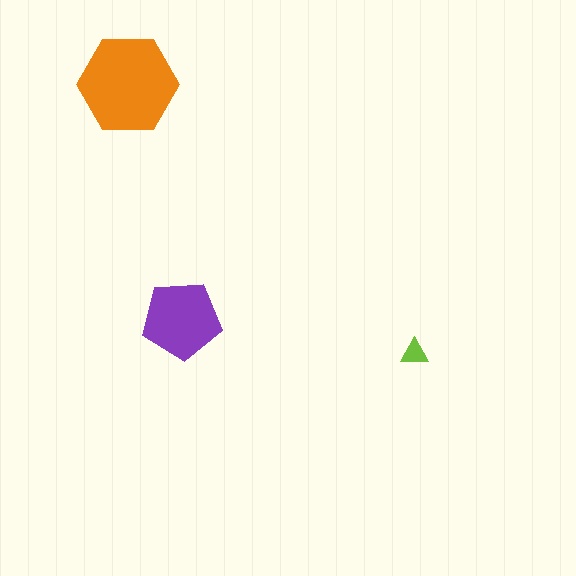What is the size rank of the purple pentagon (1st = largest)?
2nd.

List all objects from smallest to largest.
The lime triangle, the purple pentagon, the orange hexagon.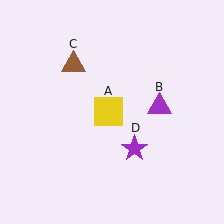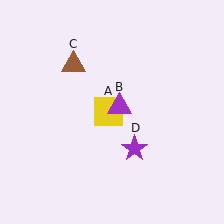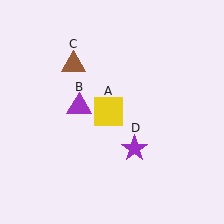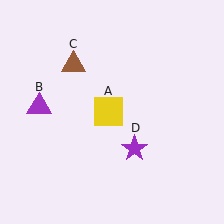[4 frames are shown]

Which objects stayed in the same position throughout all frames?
Yellow square (object A) and brown triangle (object C) and purple star (object D) remained stationary.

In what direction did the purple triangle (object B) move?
The purple triangle (object B) moved left.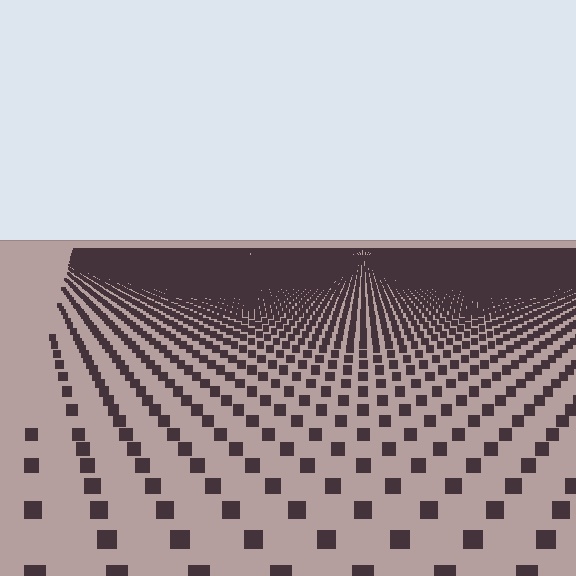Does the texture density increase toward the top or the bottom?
Density increases toward the top.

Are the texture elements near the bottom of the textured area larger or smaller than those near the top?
Larger. Near the bottom, elements are closer to the viewer and appear at a bigger on-screen size.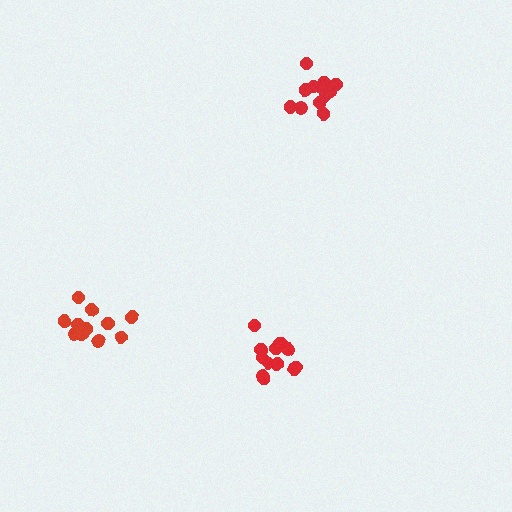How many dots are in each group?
Group 1: 13 dots, Group 2: 13 dots, Group 3: 11 dots (37 total).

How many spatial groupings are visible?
There are 3 spatial groupings.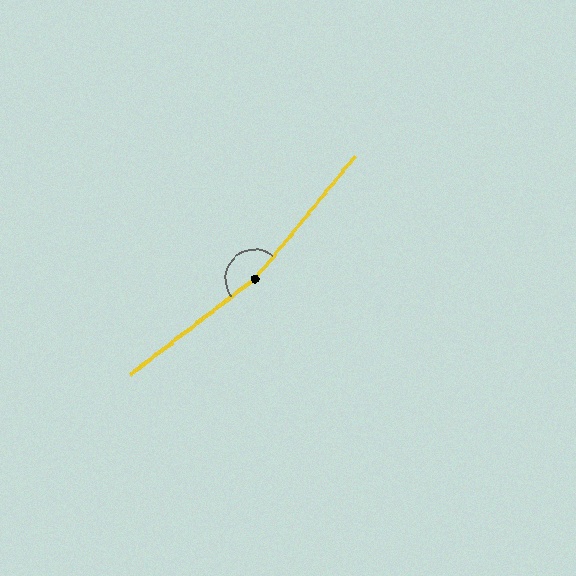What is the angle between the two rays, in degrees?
Approximately 167 degrees.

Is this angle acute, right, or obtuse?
It is obtuse.